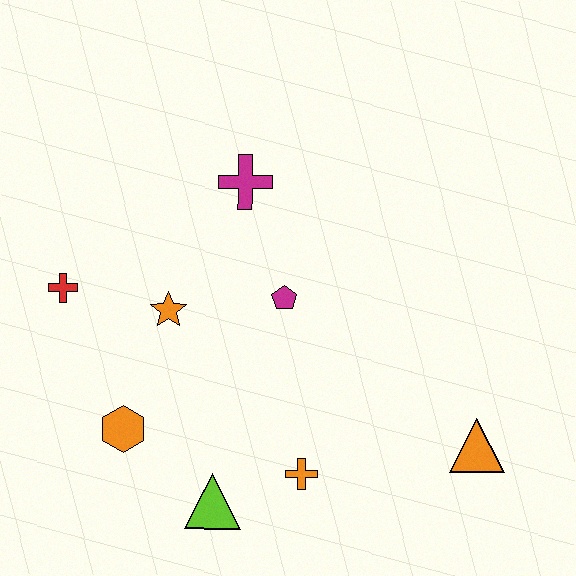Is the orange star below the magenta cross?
Yes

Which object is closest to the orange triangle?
The orange cross is closest to the orange triangle.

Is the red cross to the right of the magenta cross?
No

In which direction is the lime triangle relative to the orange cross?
The lime triangle is to the left of the orange cross.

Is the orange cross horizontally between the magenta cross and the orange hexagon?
No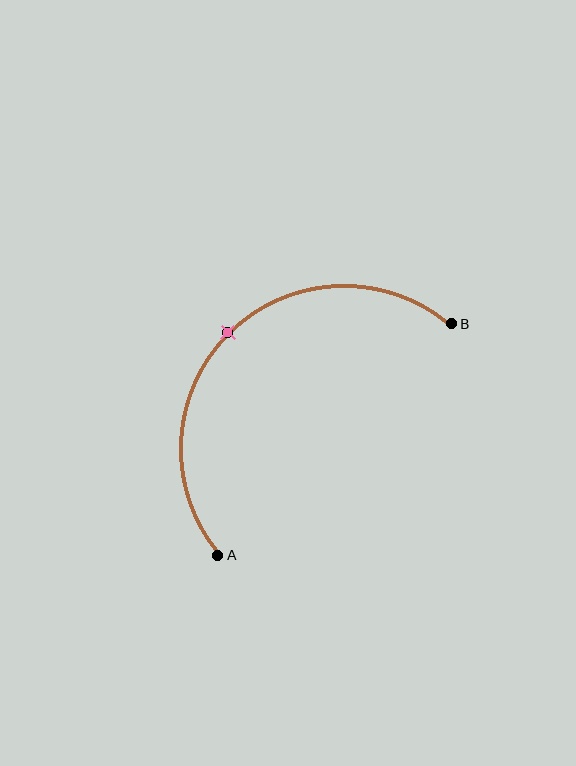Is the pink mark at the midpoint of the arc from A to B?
Yes. The pink mark lies on the arc at equal arc-length from both A and B — it is the arc midpoint.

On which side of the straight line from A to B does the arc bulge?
The arc bulges above and to the left of the straight line connecting A and B.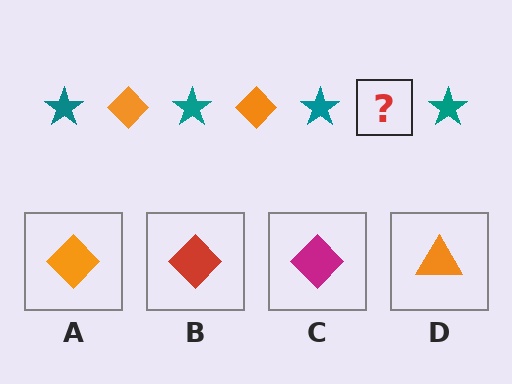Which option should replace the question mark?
Option A.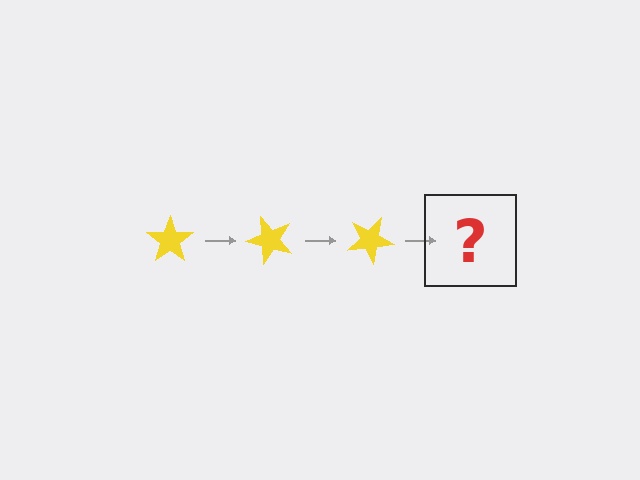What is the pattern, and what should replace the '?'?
The pattern is that the star rotates 50 degrees each step. The '?' should be a yellow star rotated 150 degrees.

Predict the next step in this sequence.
The next step is a yellow star rotated 150 degrees.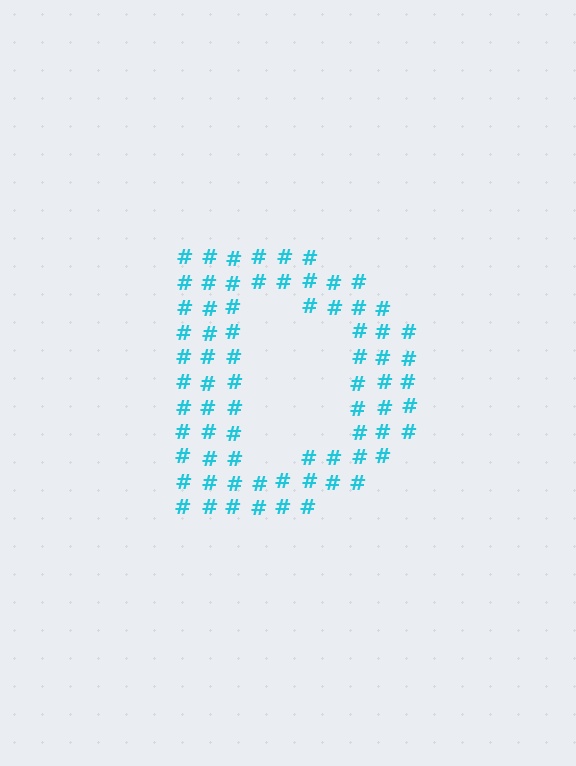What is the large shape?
The large shape is the letter D.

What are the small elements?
The small elements are hash symbols.